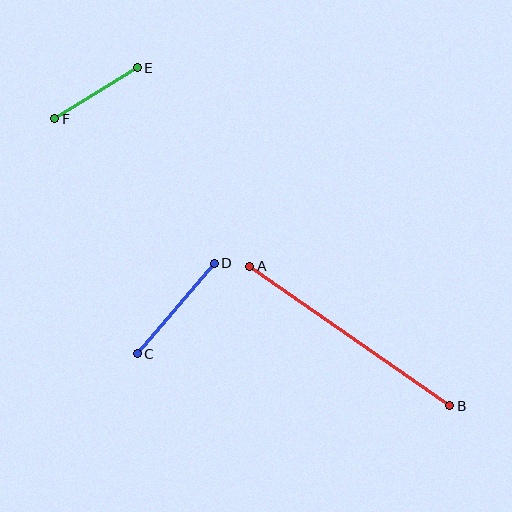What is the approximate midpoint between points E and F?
The midpoint is at approximately (96, 93) pixels.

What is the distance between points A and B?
The distance is approximately 244 pixels.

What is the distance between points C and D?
The distance is approximately 119 pixels.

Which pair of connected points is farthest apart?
Points A and B are farthest apart.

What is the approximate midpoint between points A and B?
The midpoint is at approximately (350, 336) pixels.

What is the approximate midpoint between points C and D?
The midpoint is at approximately (176, 309) pixels.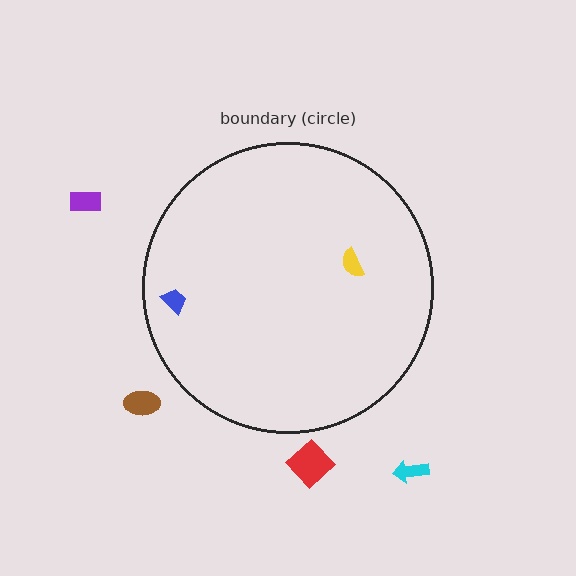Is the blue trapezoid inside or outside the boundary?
Inside.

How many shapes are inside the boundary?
2 inside, 4 outside.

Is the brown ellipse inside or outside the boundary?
Outside.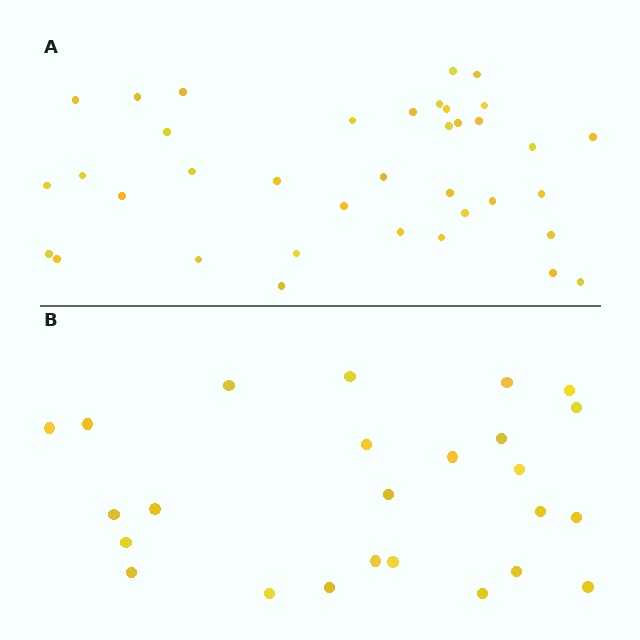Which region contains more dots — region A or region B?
Region A (the top region) has more dots.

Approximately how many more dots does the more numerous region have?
Region A has roughly 12 or so more dots than region B.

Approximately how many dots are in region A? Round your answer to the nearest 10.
About 40 dots. (The exact count is 37, which rounds to 40.)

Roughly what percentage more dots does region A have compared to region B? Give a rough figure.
About 50% more.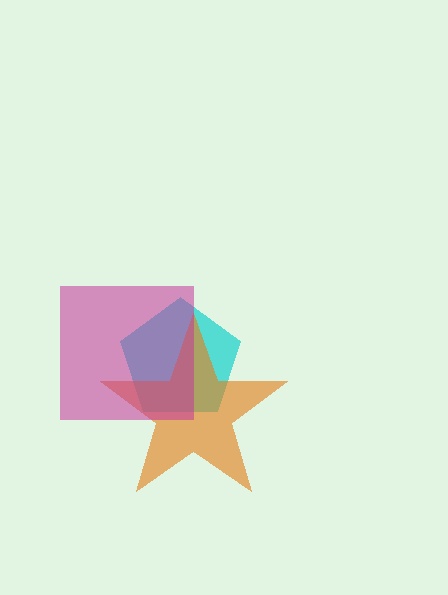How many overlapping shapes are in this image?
There are 3 overlapping shapes in the image.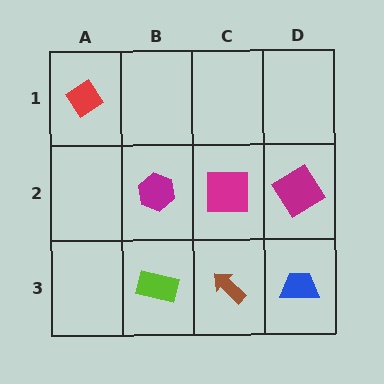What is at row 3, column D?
A blue trapezoid.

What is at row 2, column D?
A magenta diamond.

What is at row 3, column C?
A brown arrow.